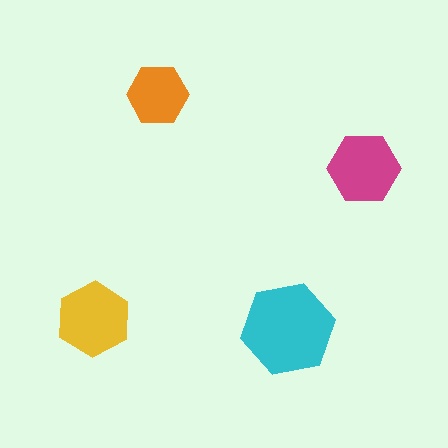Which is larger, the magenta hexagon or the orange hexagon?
The magenta one.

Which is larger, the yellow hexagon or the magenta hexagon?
The yellow one.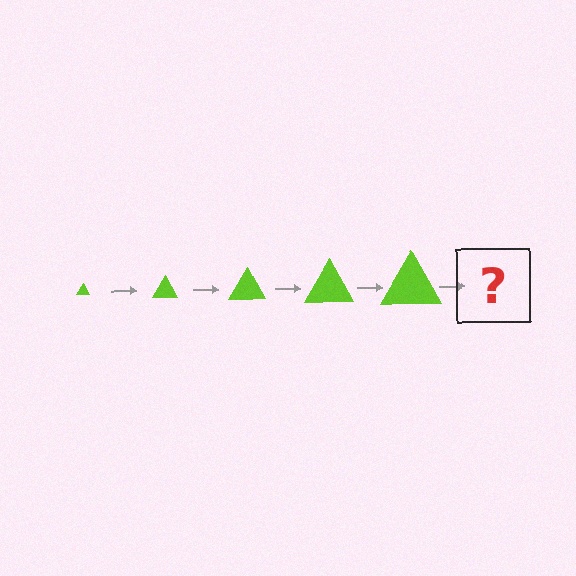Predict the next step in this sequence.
The next step is a lime triangle, larger than the previous one.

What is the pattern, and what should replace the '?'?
The pattern is that the triangle gets progressively larger each step. The '?' should be a lime triangle, larger than the previous one.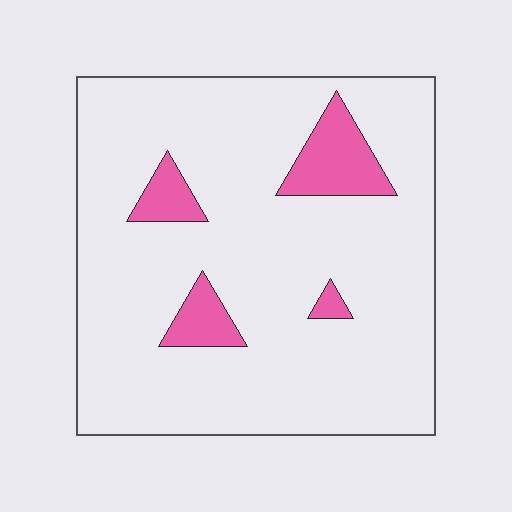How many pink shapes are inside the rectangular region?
4.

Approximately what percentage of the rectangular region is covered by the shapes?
Approximately 10%.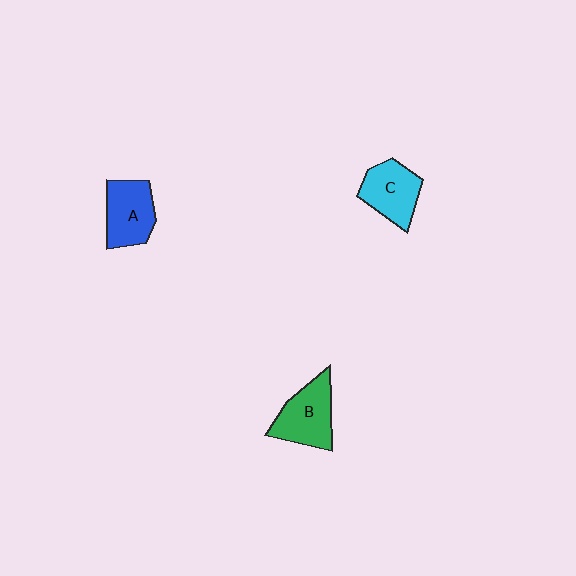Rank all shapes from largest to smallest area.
From largest to smallest: B (green), A (blue), C (cyan).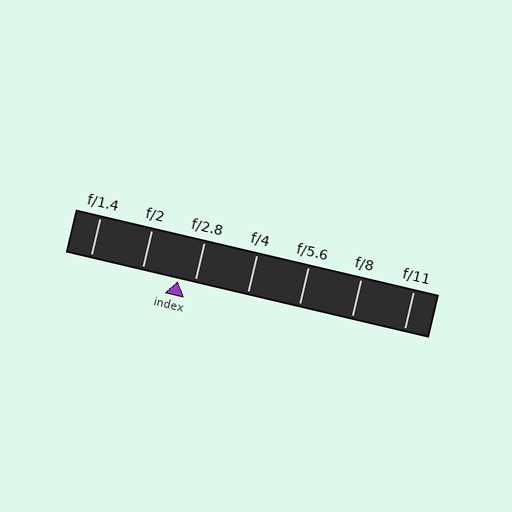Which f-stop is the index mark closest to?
The index mark is closest to f/2.8.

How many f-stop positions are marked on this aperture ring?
There are 7 f-stop positions marked.